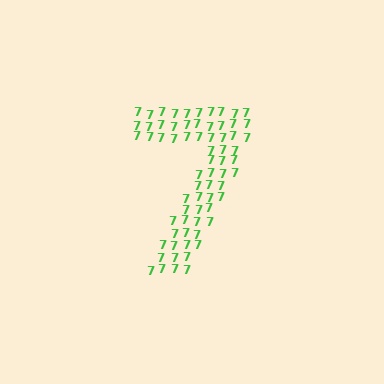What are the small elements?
The small elements are digit 7's.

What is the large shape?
The large shape is the digit 7.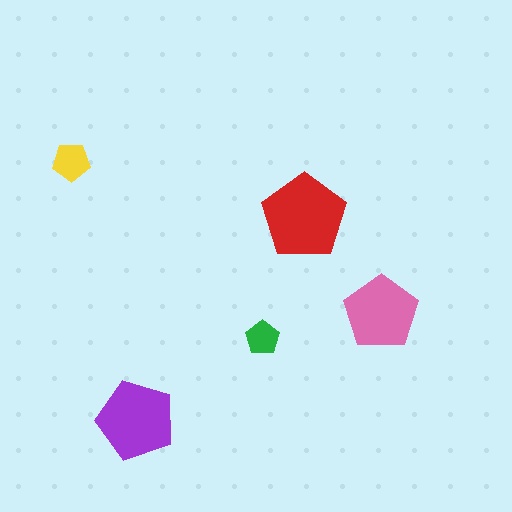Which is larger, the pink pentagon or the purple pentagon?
The purple one.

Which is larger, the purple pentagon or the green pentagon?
The purple one.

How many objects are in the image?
There are 5 objects in the image.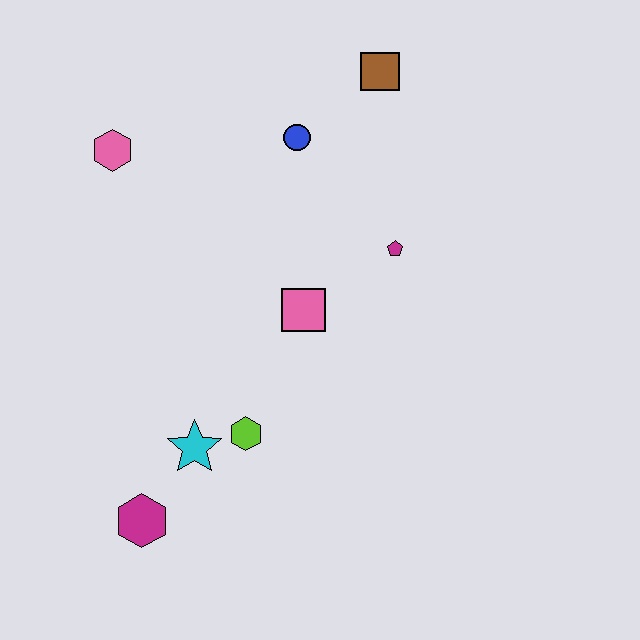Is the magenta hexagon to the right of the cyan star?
No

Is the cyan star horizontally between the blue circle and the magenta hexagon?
Yes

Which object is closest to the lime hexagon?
The cyan star is closest to the lime hexagon.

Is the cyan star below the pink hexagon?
Yes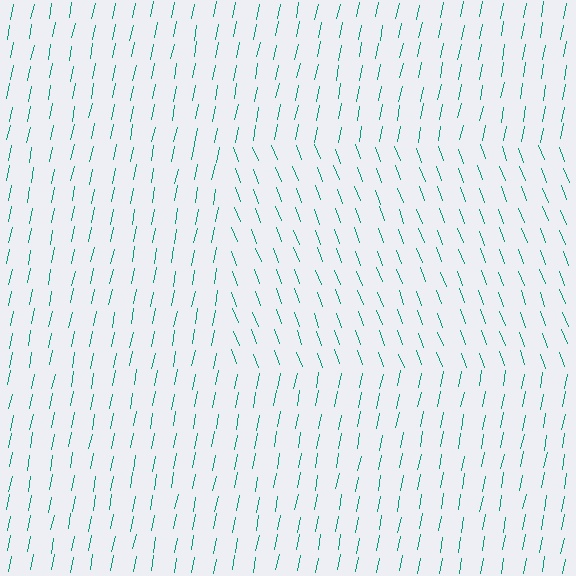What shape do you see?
I see a rectangle.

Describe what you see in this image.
The image is filled with small teal line segments. A rectangle region in the image has lines oriented differently from the surrounding lines, creating a visible texture boundary.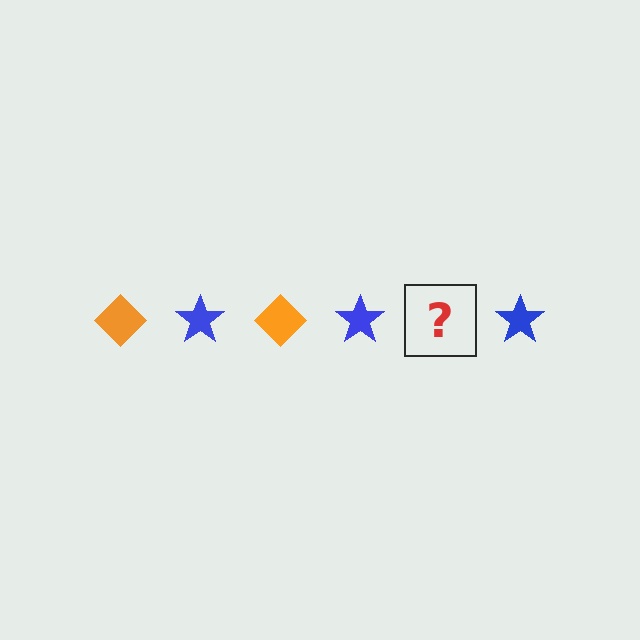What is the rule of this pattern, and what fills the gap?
The rule is that the pattern alternates between orange diamond and blue star. The gap should be filled with an orange diamond.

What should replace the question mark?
The question mark should be replaced with an orange diamond.